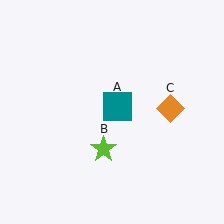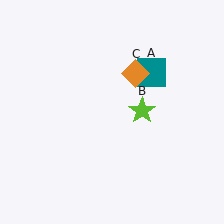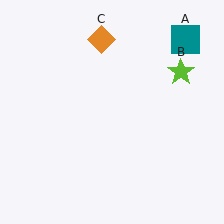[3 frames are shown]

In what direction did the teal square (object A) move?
The teal square (object A) moved up and to the right.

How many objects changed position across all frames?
3 objects changed position: teal square (object A), lime star (object B), orange diamond (object C).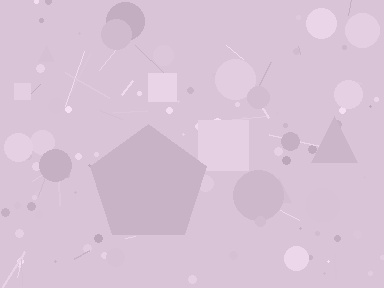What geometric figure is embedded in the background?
A pentagon is embedded in the background.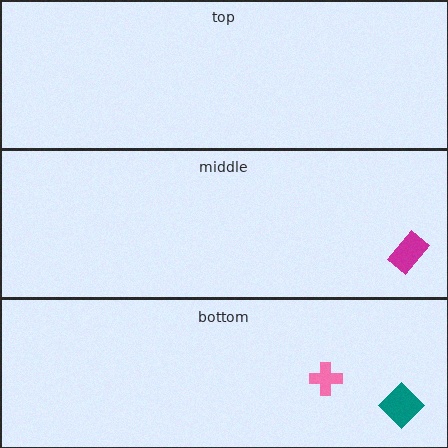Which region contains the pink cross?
The bottom region.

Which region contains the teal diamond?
The bottom region.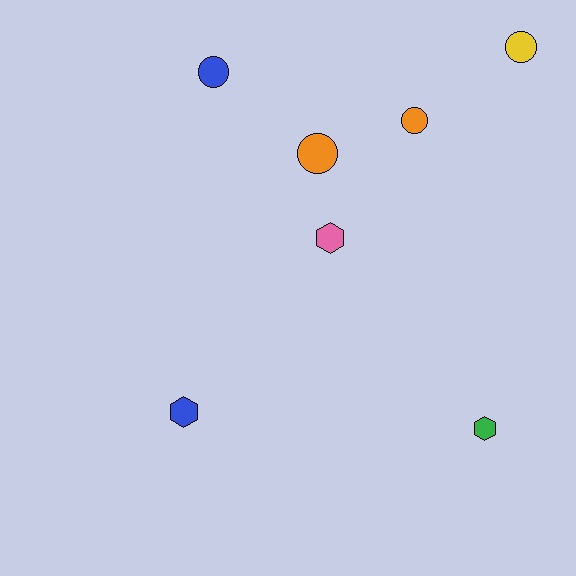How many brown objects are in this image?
There are no brown objects.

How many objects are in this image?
There are 7 objects.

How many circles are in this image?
There are 4 circles.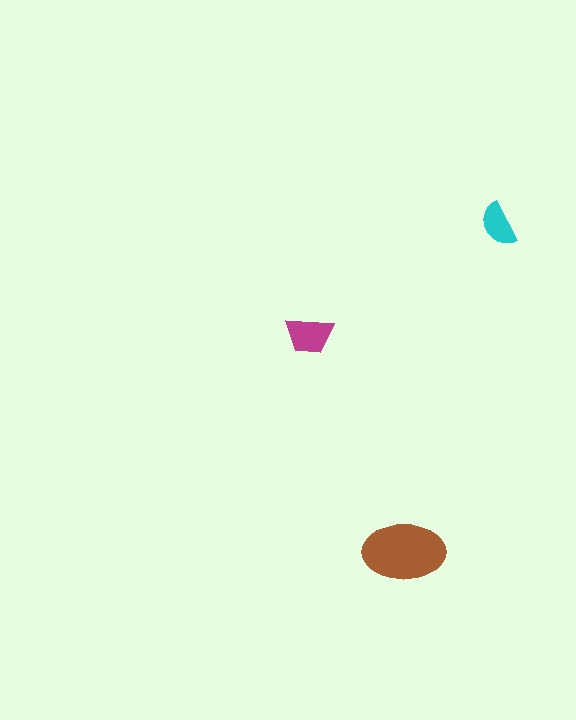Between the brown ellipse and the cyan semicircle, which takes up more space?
The brown ellipse.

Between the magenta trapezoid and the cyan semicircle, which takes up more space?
The magenta trapezoid.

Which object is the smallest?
The cyan semicircle.